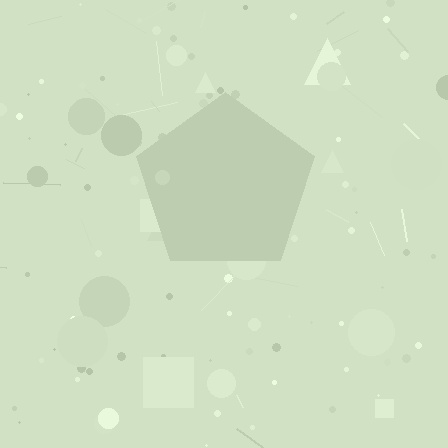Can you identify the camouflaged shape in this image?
The camouflaged shape is a pentagon.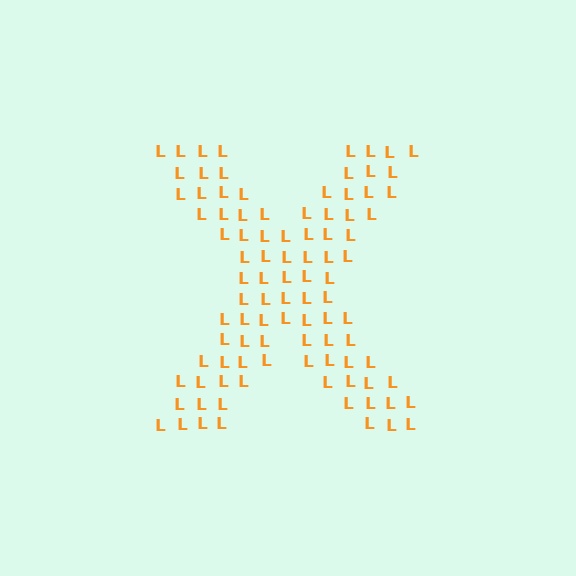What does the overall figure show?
The overall figure shows the letter X.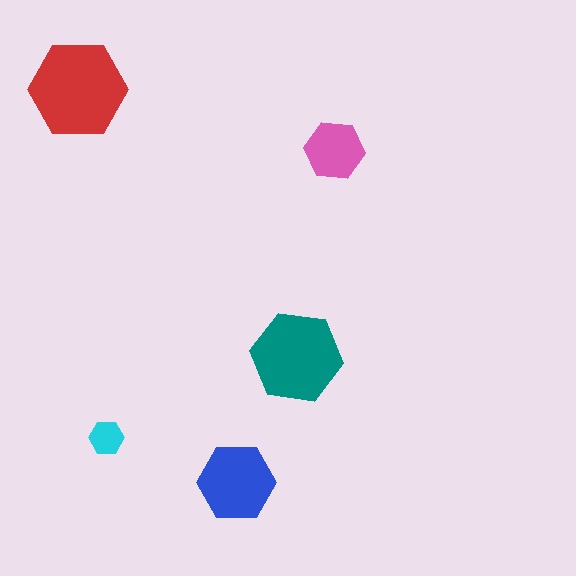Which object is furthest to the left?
The red hexagon is leftmost.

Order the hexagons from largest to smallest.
the red one, the teal one, the blue one, the pink one, the cyan one.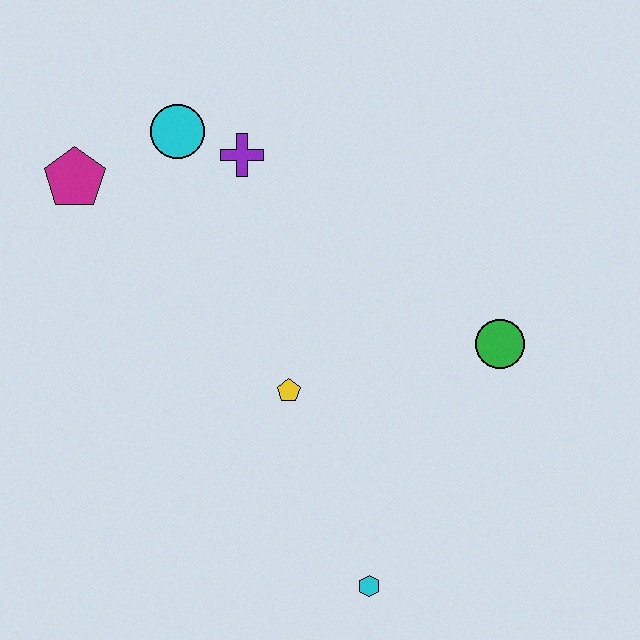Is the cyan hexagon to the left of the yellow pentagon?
No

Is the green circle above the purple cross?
No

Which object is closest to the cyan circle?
The purple cross is closest to the cyan circle.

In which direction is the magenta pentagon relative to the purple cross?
The magenta pentagon is to the left of the purple cross.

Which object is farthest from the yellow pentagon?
The magenta pentagon is farthest from the yellow pentagon.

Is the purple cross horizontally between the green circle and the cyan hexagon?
No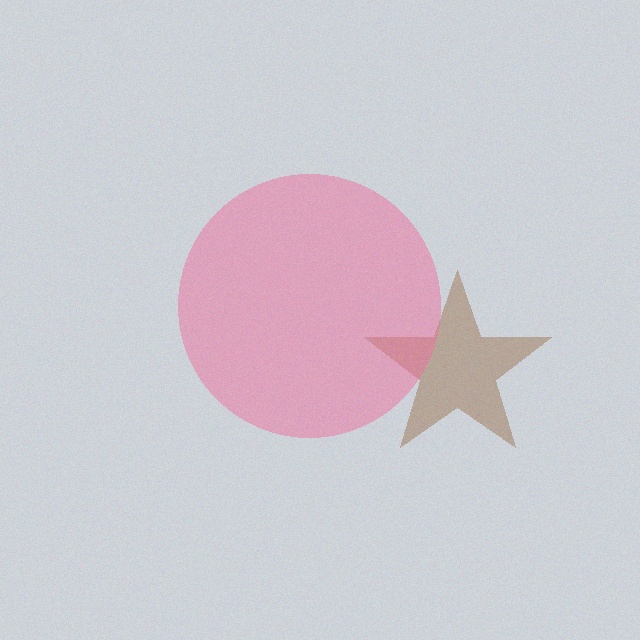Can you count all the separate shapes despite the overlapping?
Yes, there are 2 separate shapes.